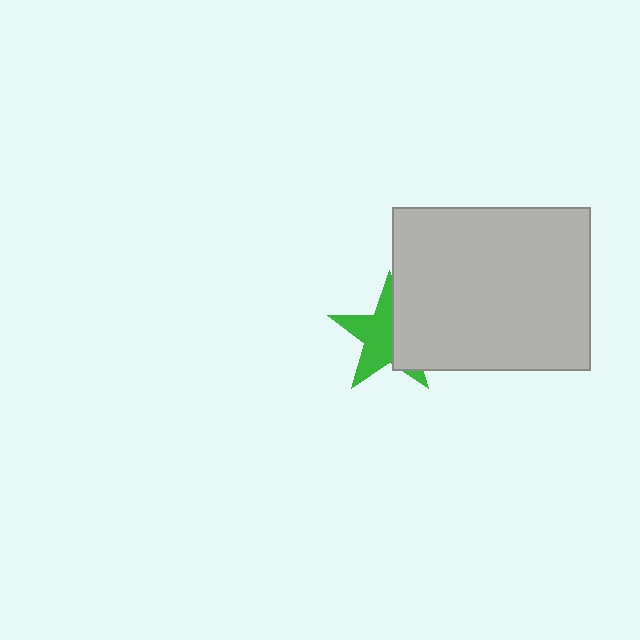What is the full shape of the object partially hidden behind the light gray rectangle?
The partially hidden object is a green star.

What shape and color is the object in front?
The object in front is a light gray rectangle.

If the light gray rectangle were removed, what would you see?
You would see the complete green star.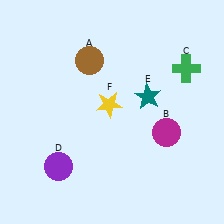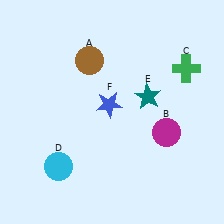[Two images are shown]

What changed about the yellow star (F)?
In Image 1, F is yellow. In Image 2, it changed to blue.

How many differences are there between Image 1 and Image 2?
There are 2 differences between the two images.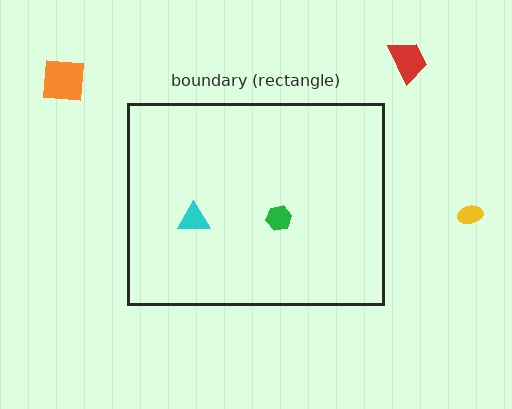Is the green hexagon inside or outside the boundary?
Inside.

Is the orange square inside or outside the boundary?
Outside.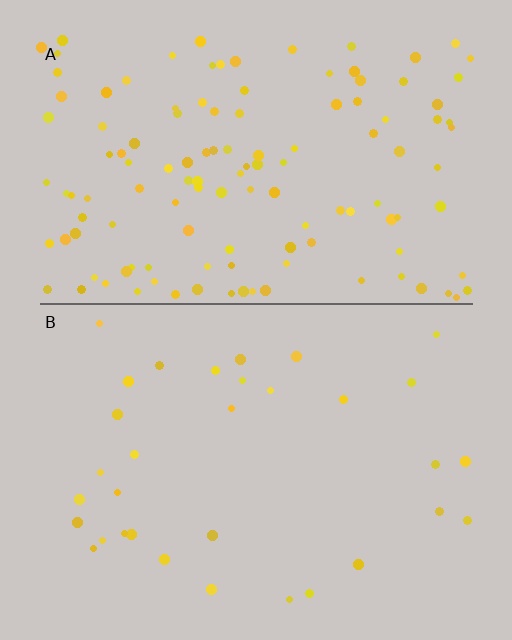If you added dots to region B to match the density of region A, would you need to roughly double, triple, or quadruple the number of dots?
Approximately quadruple.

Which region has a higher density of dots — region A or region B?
A (the top).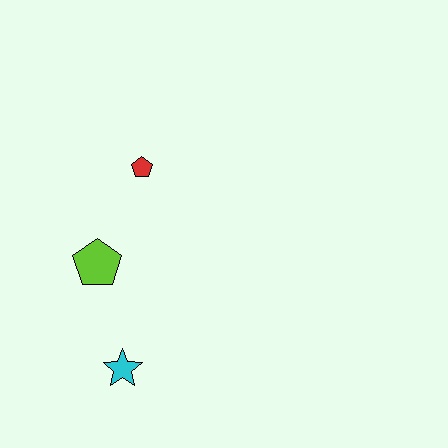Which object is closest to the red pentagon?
The lime pentagon is closest to the red pentagon.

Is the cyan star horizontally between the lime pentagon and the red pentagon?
Yes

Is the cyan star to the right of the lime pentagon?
Yes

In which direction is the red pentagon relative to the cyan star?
The red pentagon is above the cyan star.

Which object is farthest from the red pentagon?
The cyan star is farthest from the red pentagon.